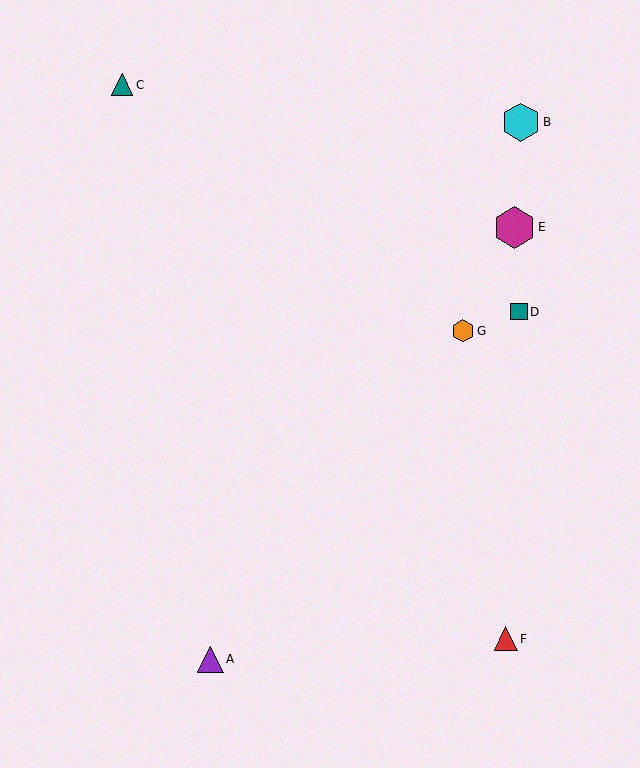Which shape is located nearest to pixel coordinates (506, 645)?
The red triangle (labeled F) at (506, 639) is nearest to that location.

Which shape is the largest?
The magenta hexagon (labeled E) is the largest.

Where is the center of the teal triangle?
The center of the teal triangle is at (122, 85).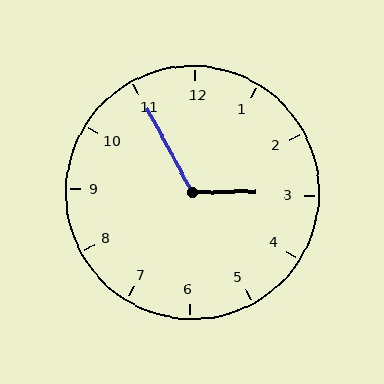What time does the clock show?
2:55.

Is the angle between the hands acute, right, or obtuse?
It is obtuse.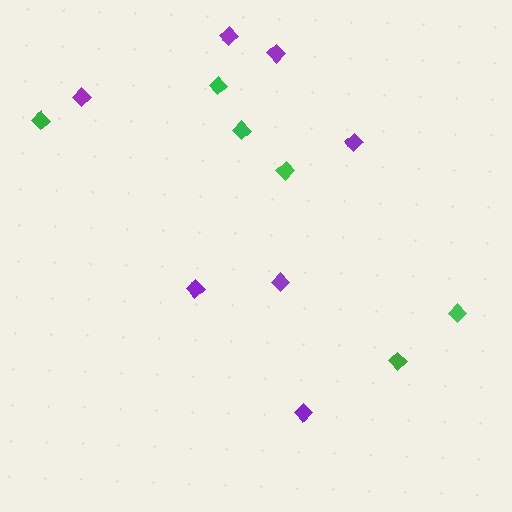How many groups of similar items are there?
There are 2 groups: one group of purple diamonds (7) and one group of green diamonds (6).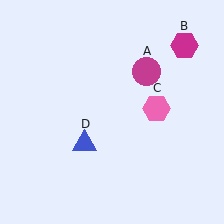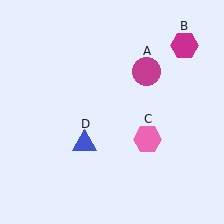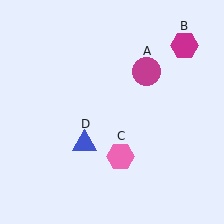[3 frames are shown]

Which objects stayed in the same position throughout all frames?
Magenta circle (object A) and magenta hexagon (object B) and blue triangle (object D) remained stationary.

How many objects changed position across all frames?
1 object changed position: pink hexagon (object C).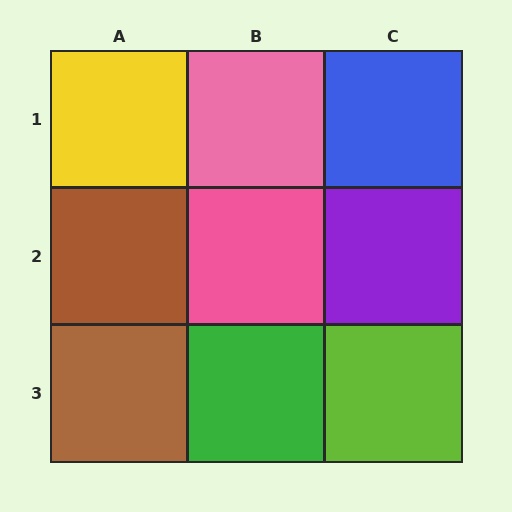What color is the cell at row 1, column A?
Yellow.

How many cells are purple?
1 cell is purple.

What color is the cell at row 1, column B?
Pink.